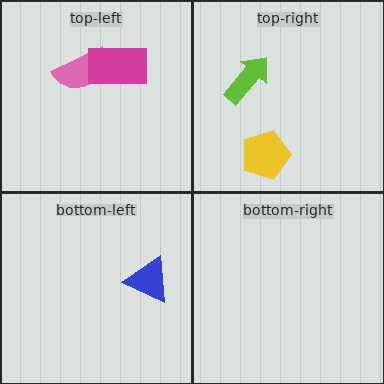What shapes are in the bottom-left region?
The blue triangle.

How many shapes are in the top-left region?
2.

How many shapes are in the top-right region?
2.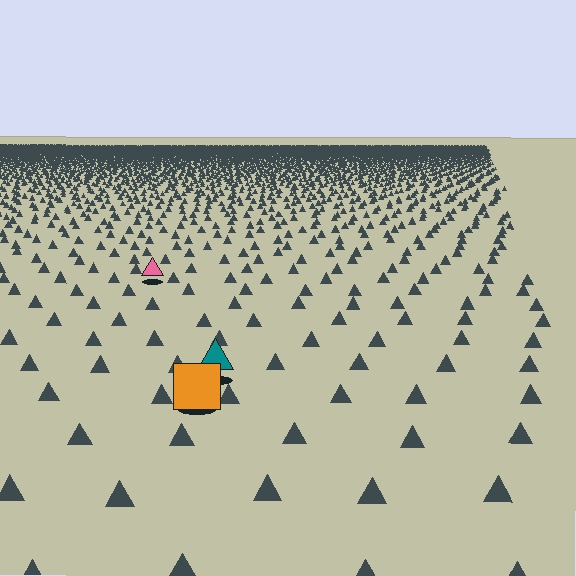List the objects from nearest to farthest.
From nearest to farthest: the orange square, the teal triangle, the pink triangle.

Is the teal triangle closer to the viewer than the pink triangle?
Yes. The teal triangle is closer — you can tell from the texture gradient: the ground texture is coarser near it.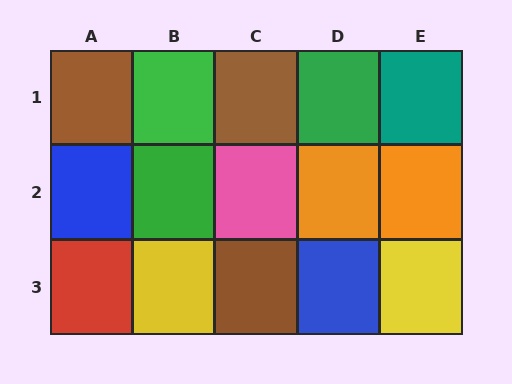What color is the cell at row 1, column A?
Brown.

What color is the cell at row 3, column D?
Blue.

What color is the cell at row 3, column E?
Yellow.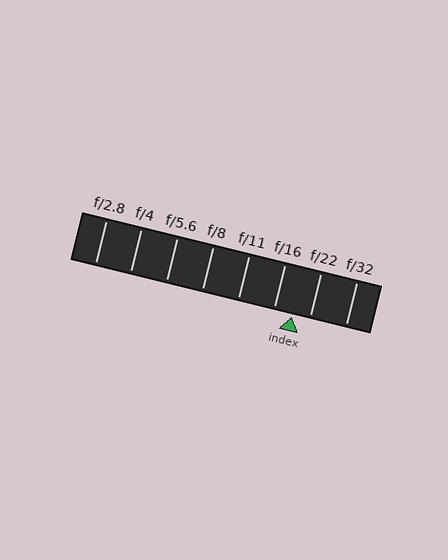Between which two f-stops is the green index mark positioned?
The index mark is between f/16 and f/22.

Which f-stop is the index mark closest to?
The index mark is closest to f/22.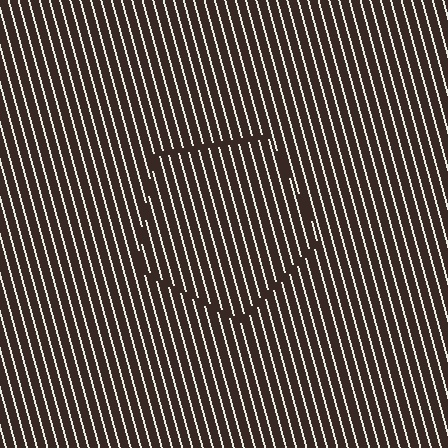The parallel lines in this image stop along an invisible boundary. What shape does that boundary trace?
An illusory pentagon. The interior of the shape contains the same grating, shifted by half a period — the contour is defined by the phase discontinuity where line-ends from the inner and outer gratings abut.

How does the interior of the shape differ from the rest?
The interior of the shape contains the same grating, shifted by half a period — the contour is defined by the phase discontinuity where line-ends from the inner and outer gratings abut.